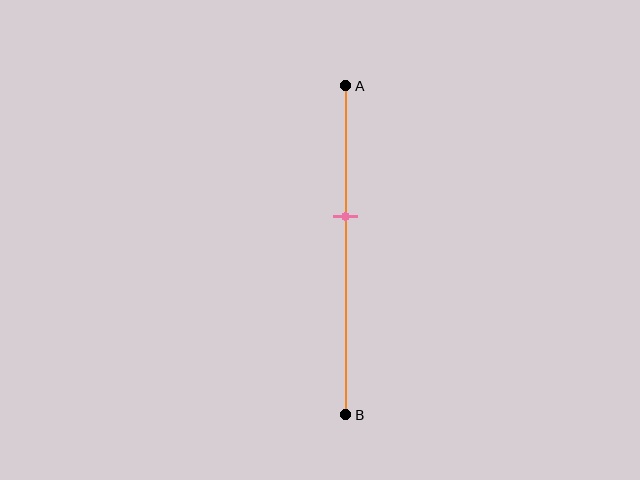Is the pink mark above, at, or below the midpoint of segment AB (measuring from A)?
The pink mark is above the midpoint of segment AB.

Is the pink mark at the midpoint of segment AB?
No, the mark is at about 40% from A, not at the 50% midpoint.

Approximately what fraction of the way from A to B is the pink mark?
The pink mark is approximately 40% of the way from A to B.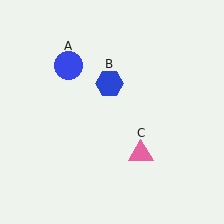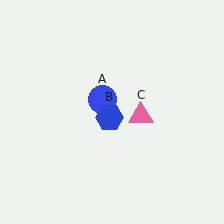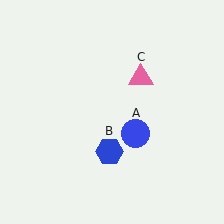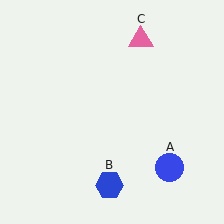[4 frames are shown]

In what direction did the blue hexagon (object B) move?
The blue hexagon (object B) moved down.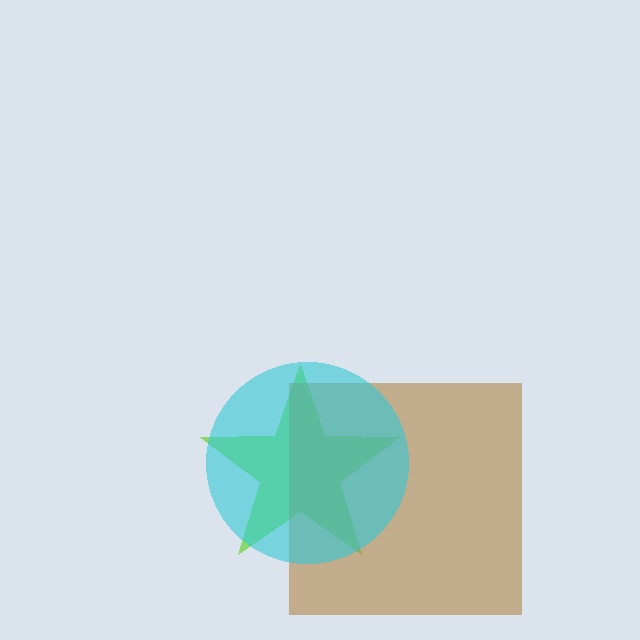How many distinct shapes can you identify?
There are 3 distinct shapes: a lime star, a brown square, a cyan circle.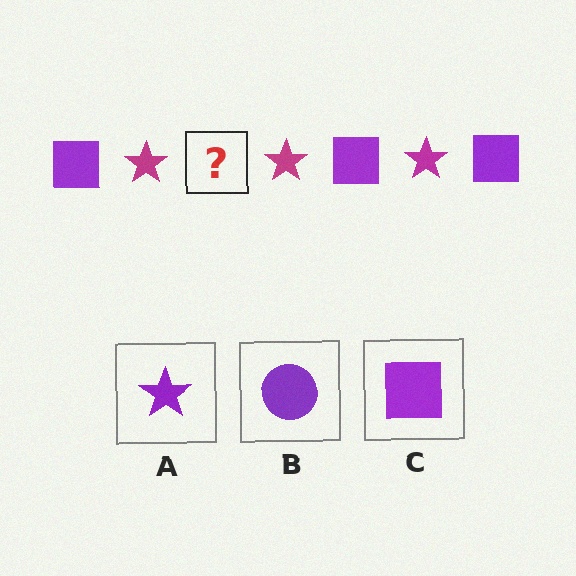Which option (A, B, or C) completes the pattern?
C.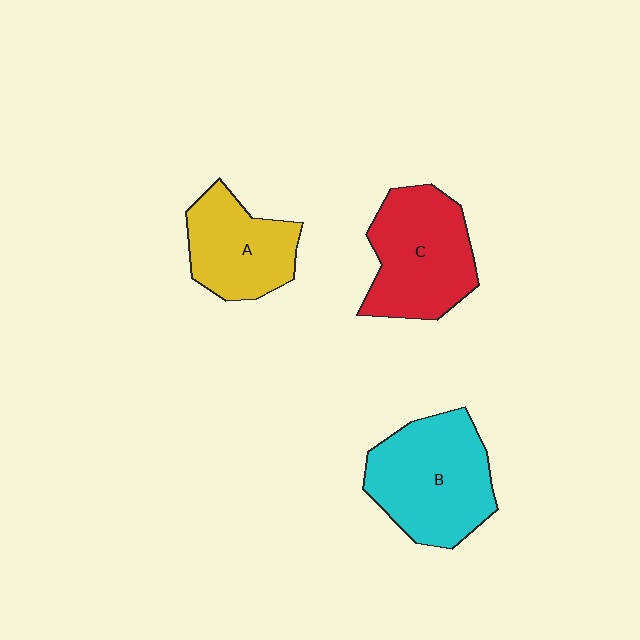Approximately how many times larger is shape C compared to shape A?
Approximately 1.3 times.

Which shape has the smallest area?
Shape A (yellow).